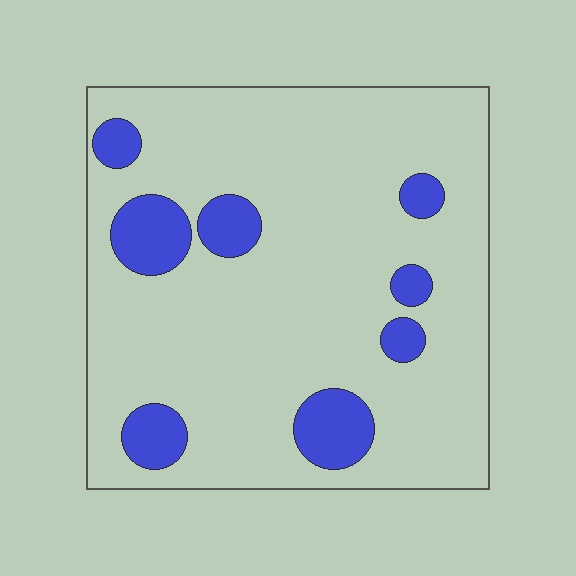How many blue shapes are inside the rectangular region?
8.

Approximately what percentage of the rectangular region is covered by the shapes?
Approximately 15%.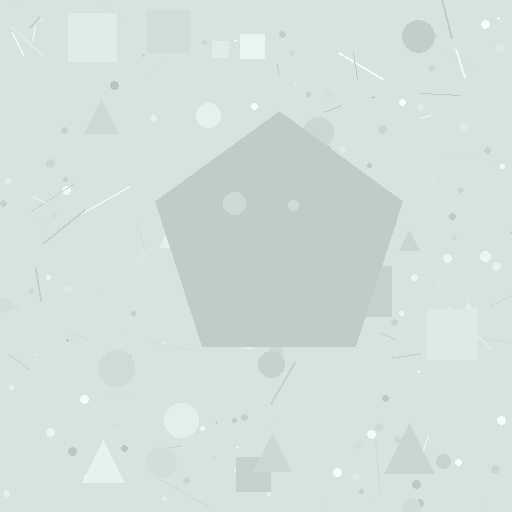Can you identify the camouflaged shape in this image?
The camouflaged shape is a pentagon.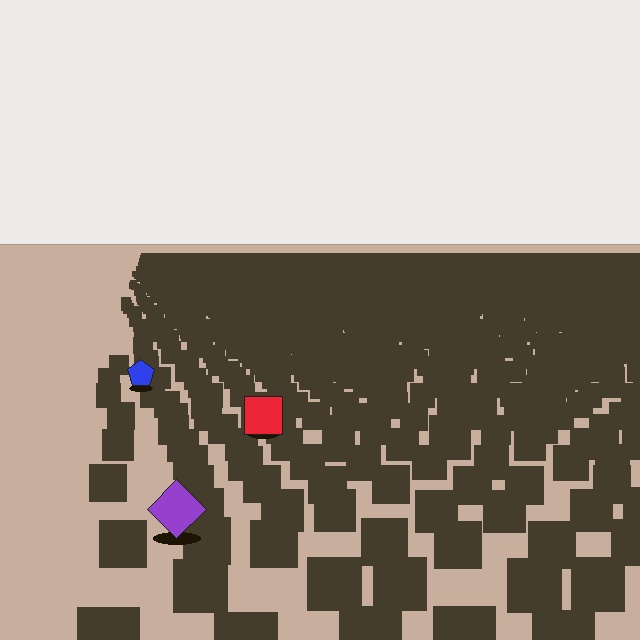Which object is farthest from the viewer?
The blue pentagon is farthest from the viewer. It appears smaller and the ground texture around it is denser.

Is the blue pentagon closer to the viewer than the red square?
No. The red square is closer — you can tell from the texture gradient: the ground texture is coarser near it.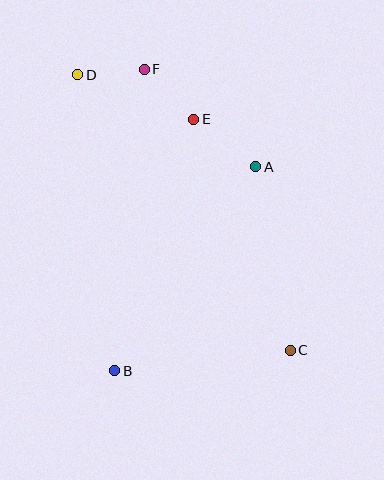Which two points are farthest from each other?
Points C and D are farthest from each other.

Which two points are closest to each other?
Points D and F are closest to each other.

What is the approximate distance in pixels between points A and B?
The distance between A and B is approximately 248 pixels.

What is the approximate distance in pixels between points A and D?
The distance between A and D is approximately 200 pixels.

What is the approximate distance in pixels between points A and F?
The distance between A and F is approximately 148 pixels.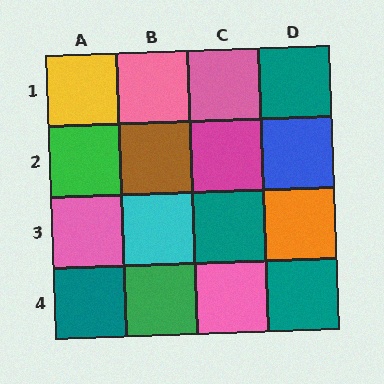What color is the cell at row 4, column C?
Pink.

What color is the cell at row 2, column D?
Blue.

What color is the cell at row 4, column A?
Teal.